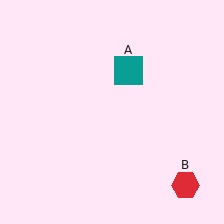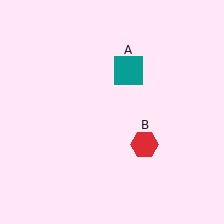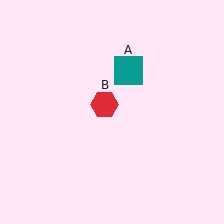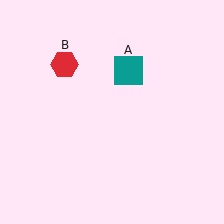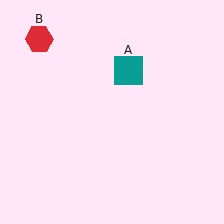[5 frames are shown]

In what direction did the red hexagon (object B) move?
The red hexagon (object B) moved up and to the left.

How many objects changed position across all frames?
1 object changed position: red hexagon (object B).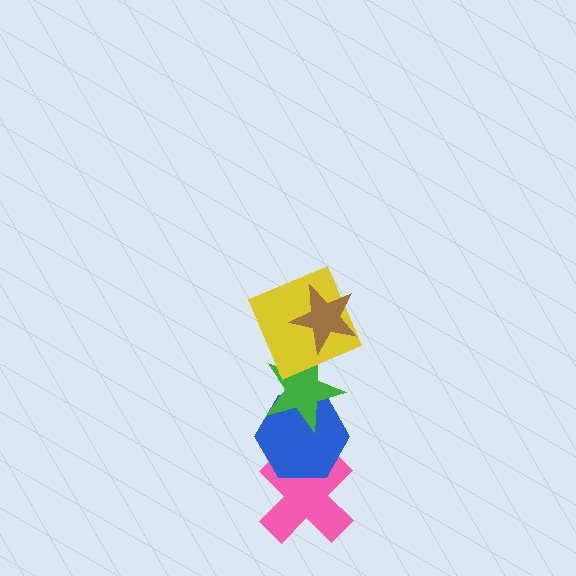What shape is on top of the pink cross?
The blue hexagon is on top of the pink cross.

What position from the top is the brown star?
The brown star is 1st from the top.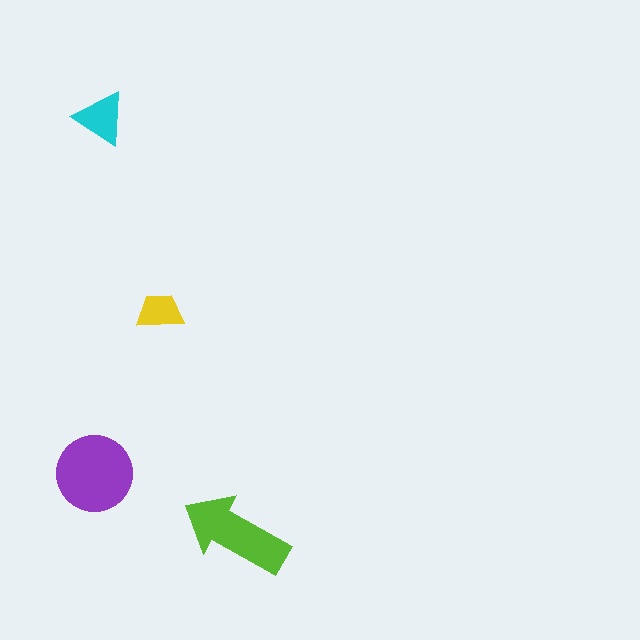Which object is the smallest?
The yellow trapezoid.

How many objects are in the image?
There are 4 objects in the image.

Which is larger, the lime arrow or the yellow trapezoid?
The lime arrow.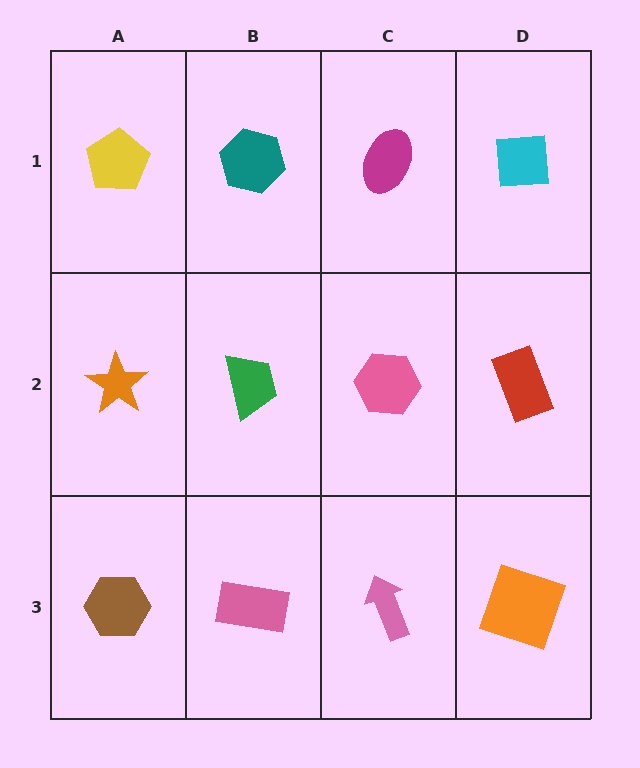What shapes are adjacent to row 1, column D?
A red rectangle (row 2, column D), a magenta ellipse (row 1, column C).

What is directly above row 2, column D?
A cyan square.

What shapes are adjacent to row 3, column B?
A green trapezoid (row 2, column B), a brown hexagon (row 3, column A), a pink arrow (row 3, column C).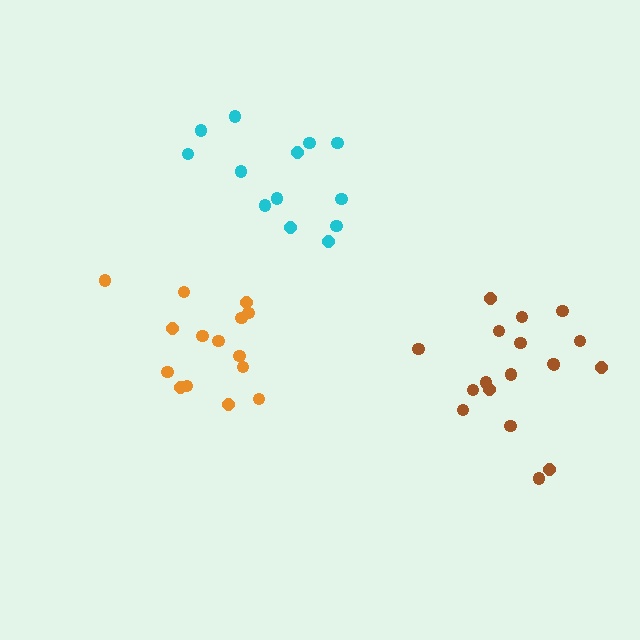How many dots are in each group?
Group 1: 15 dots, Group 2: 13 dots, Group 3: 18 dots (46 total).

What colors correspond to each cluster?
The clusters are colored: orange, cyan, brown.